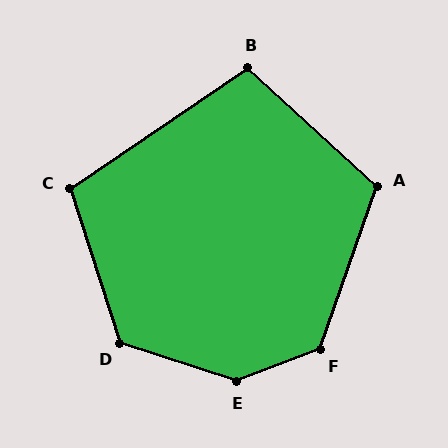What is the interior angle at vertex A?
Approximately 113 degrees (obtuse).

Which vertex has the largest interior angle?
E, at approximately 141 degrees.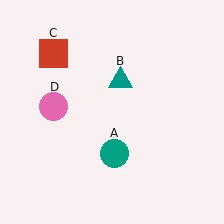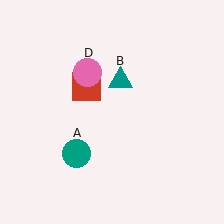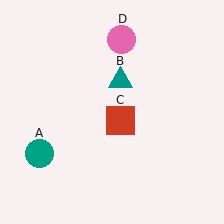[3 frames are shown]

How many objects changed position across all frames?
3 objects changed position: teal circle (object A), red square (object C), pink circle (object D).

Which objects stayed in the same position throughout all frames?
Teal triangle (object B) remained stationary.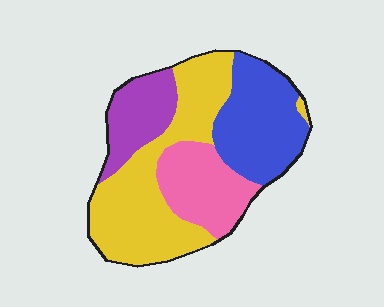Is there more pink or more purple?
Pink.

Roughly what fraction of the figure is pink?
Pink takes up about one fifth (1/5) of the figure.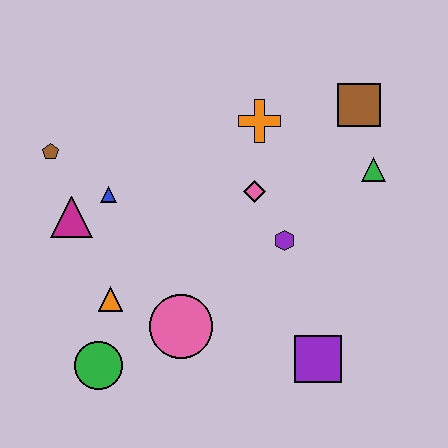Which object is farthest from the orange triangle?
The brown square is farthest from the orange triangle.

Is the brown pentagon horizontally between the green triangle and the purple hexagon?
No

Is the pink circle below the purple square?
No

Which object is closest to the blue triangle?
The magenta triangle is closest to the blue triangle.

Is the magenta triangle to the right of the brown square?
No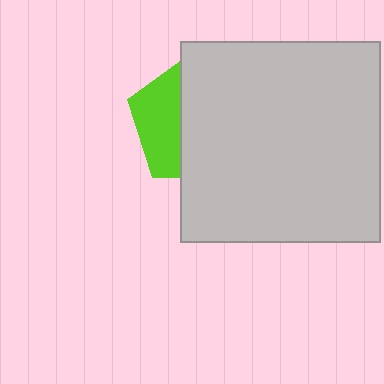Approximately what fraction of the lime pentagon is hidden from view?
Roughly 65% of the lime pentagon is hidden behind the light gray square.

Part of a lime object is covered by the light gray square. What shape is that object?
It is a pentagon.